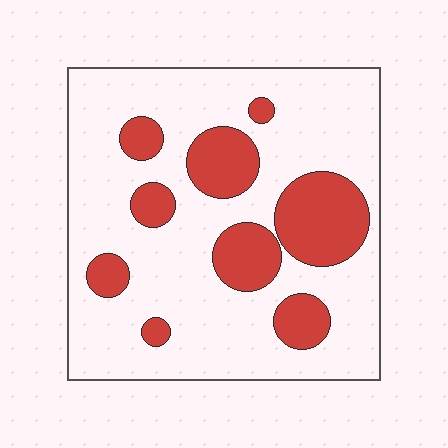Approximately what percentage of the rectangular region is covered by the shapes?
Approximately 25%.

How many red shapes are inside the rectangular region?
9.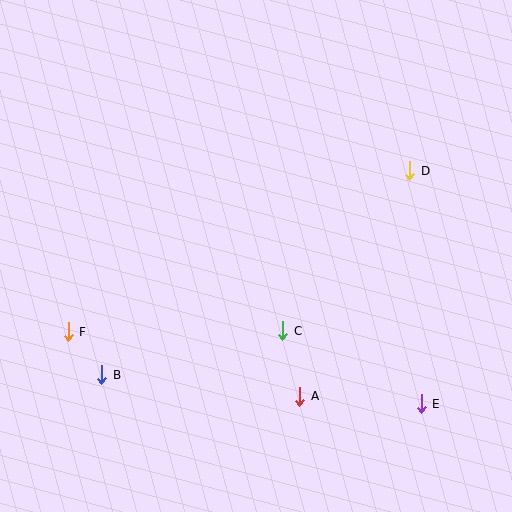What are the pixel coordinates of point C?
Point C is at (283, 331).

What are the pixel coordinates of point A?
Point A is at (299, 396).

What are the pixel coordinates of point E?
Point E is at (421, 404).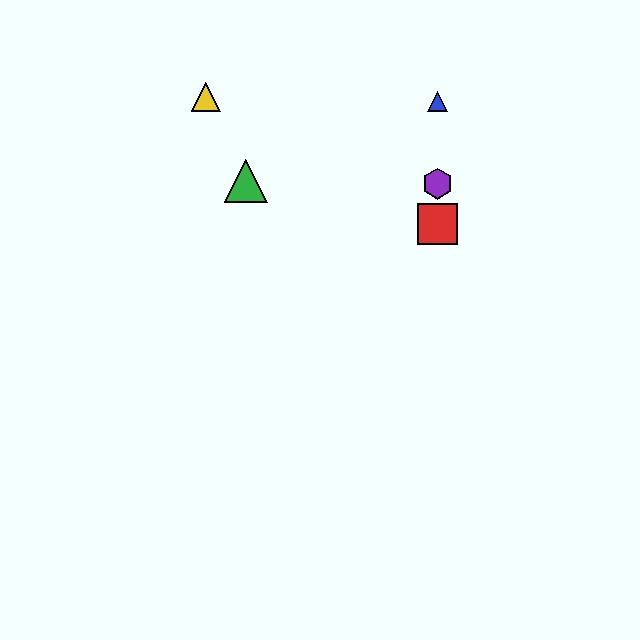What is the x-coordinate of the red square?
The red square is at x≈437.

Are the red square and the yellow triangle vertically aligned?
No, the red square is at x≈437 and the yellow triangle is at x≈206.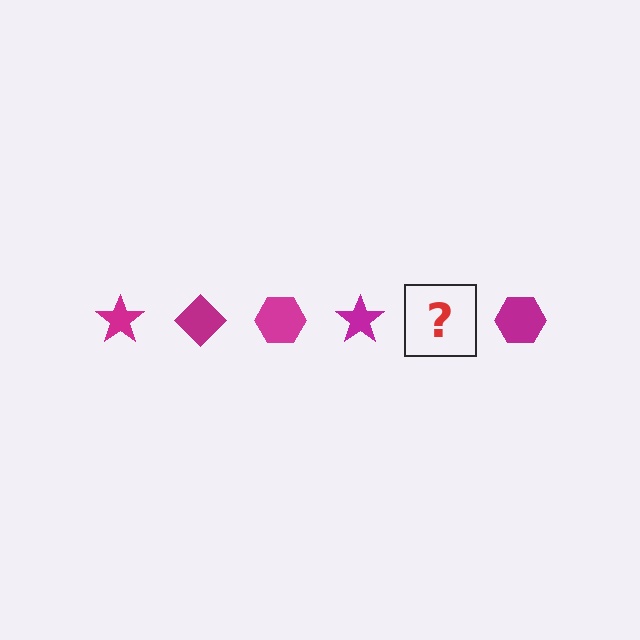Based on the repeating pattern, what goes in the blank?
The blank should be a magenta diamond.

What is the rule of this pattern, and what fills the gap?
The rule is that the pattern cycles through star, diamond, hexagon shapes in magenta. The gap should be filled with a magenta diamond.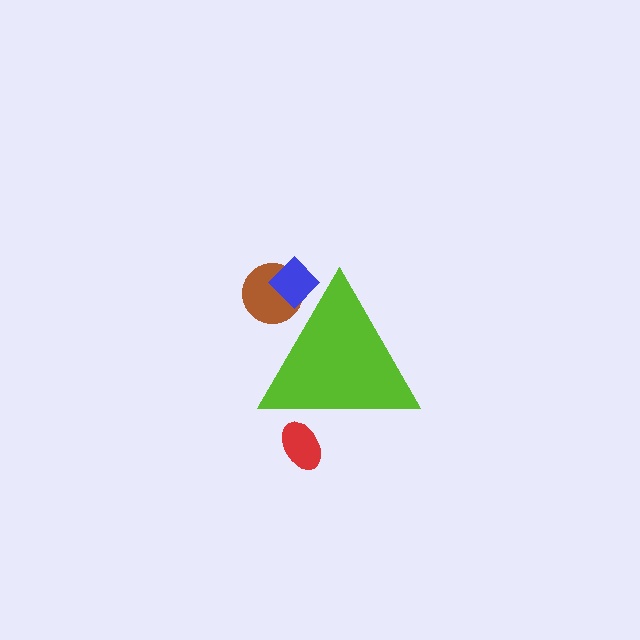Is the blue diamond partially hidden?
Yes, the blue diamond is partially hidden behind the lime triangle.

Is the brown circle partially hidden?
Yes, the brown circle is partially hidden behind the lime triangle.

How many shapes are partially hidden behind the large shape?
3 shapes are partially hidden.